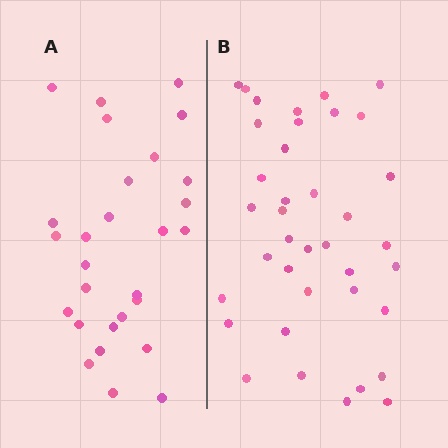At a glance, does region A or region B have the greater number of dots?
Region B (the right region) has more dots.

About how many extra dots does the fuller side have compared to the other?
Region B has roughly 10 or so more dots than region A.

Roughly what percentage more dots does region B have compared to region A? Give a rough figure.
About 35% more.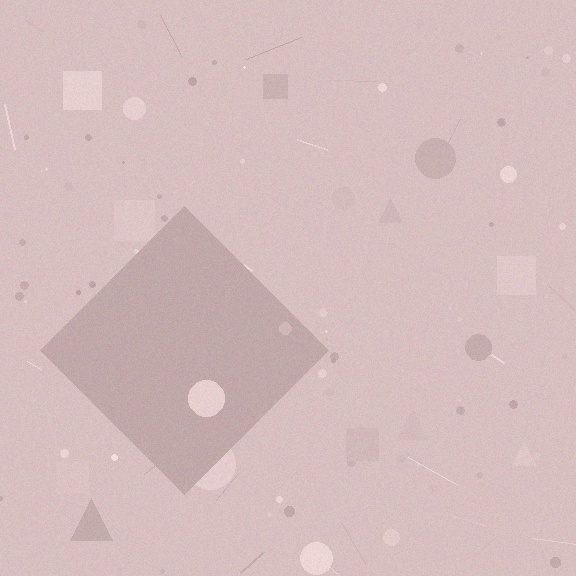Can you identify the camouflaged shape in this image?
The camouflaged shape is a diamond.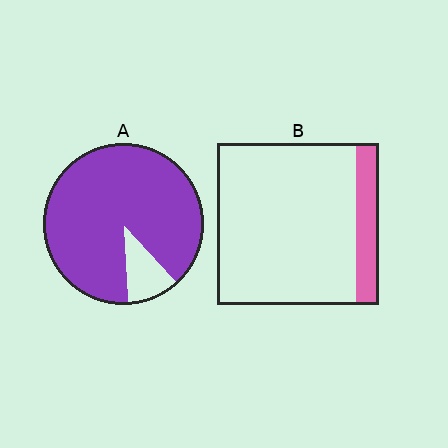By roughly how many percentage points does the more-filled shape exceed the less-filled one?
By roughly 75 percentage points (A over B).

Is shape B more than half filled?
No.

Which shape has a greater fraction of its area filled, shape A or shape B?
Shape A.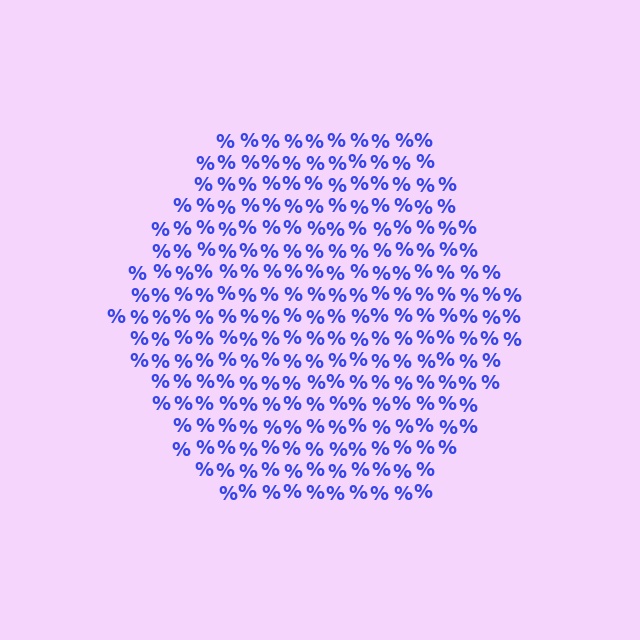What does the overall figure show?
The overall figure shows a hexagon.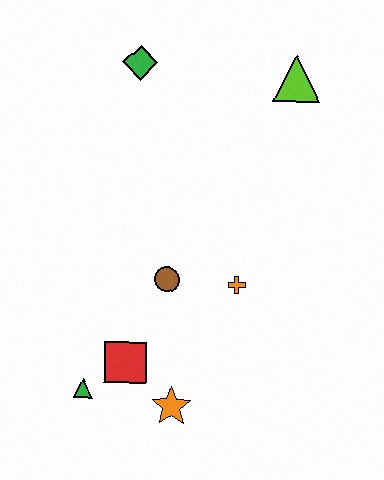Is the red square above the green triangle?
Yes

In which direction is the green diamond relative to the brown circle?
The green diamond is above the brown circle.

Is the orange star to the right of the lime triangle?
No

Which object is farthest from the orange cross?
The green diamond is farthest from the orange cross.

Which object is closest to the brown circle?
The orange cross is closest to the brown circle.